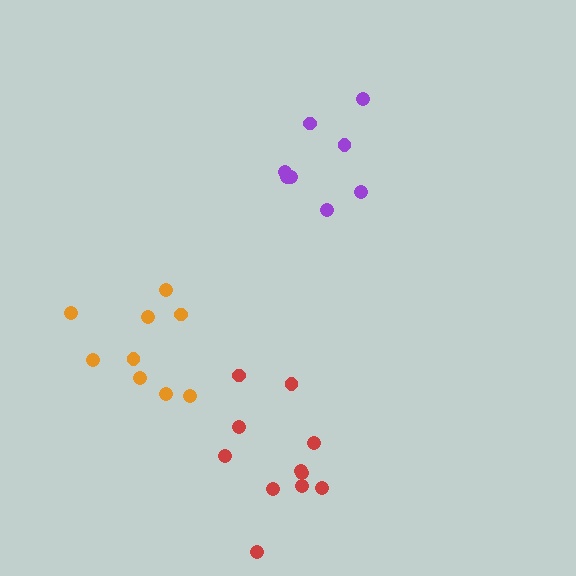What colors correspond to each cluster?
The clusters are colored: red, orange, purple.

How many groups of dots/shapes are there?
There are 3 groups.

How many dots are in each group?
Group 1: 11 dots, Group 2: 9 dots, Group 3: 8 dots (28 total).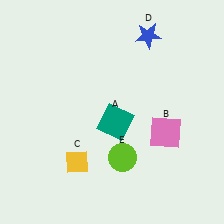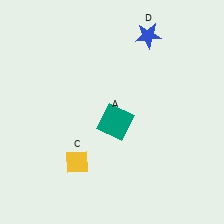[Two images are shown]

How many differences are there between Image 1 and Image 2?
There are 2 differences between the two images.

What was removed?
The lime circle (E), the pink square (B) were removed in Image 2.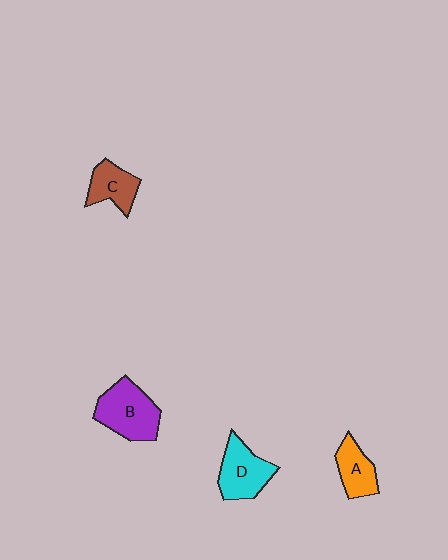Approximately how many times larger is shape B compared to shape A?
Approximately 1.6 times.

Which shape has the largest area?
Shape B (purple).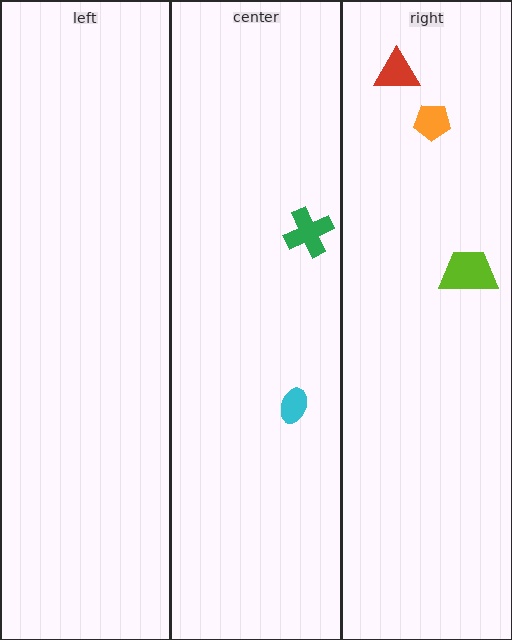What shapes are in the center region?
The green cross, the cyan ellipse.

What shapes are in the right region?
The lime trapezoid, the orange pentagon, the red triangle.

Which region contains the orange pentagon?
The right region.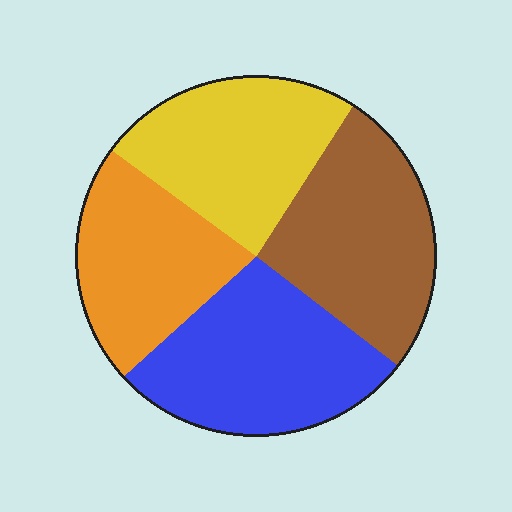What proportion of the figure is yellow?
Yellow takes up about one quarter (1/4) of the figure.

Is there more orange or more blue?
Blue.